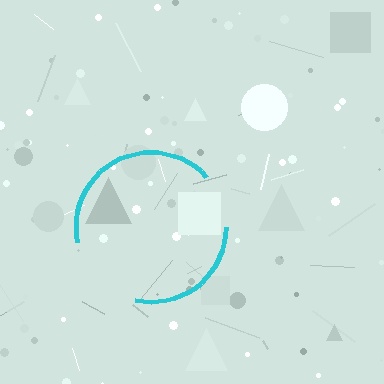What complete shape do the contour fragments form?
The contour fragments form a circle.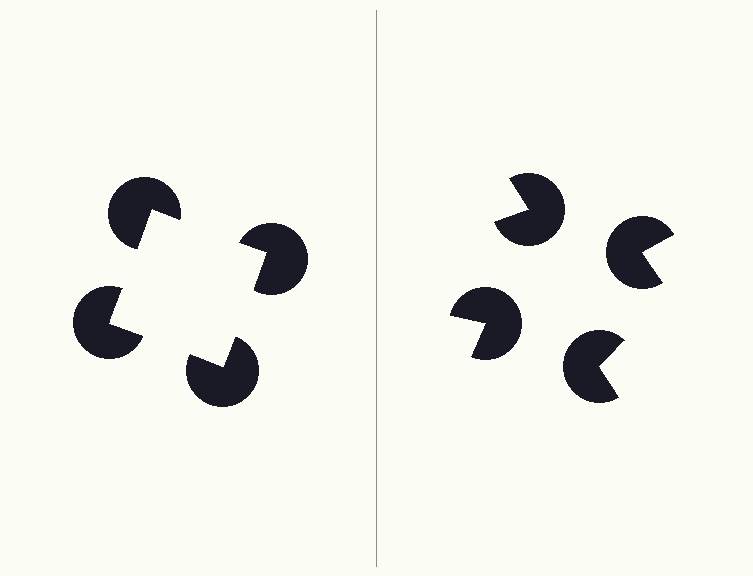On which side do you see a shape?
An illusory square appears on the left side. On the right side the wedge cuts are rotated, so no coherent shape forms.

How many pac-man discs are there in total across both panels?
8 — 4 on each side.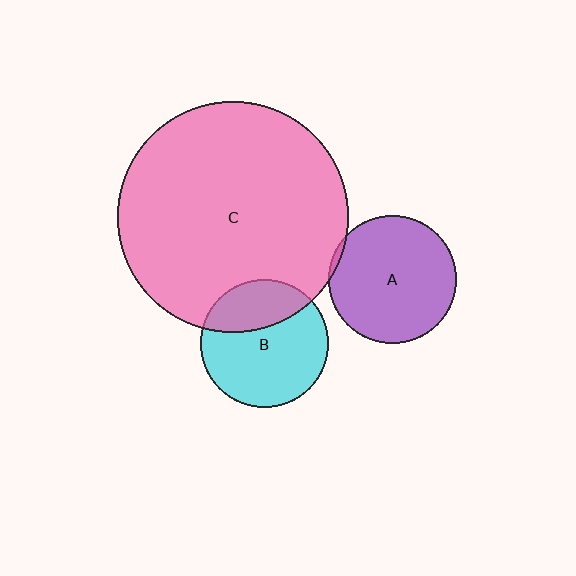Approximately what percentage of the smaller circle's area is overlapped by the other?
Approximately 30%.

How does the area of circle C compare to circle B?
Approximately 3.2 times.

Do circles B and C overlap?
Yes.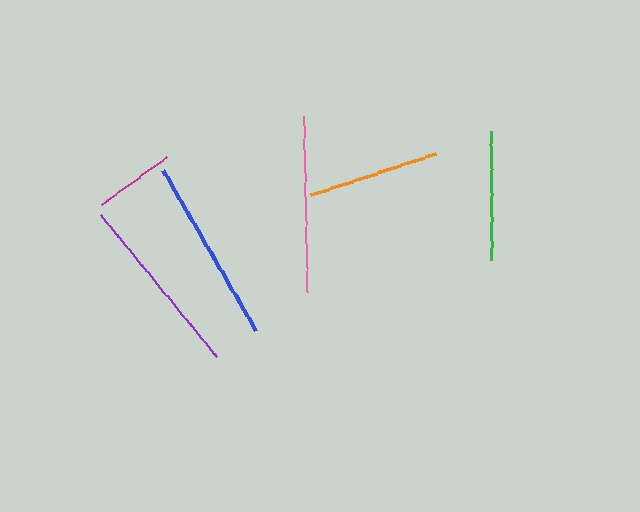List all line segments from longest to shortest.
From longest to shortest: blue, purple, pink, orange, green, magenta.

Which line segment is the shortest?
The magenta line is the shortest at approximately 81 pixels.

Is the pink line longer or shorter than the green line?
The pink line is longer than the green line.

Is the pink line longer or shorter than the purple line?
The purple line is longer than the pink line.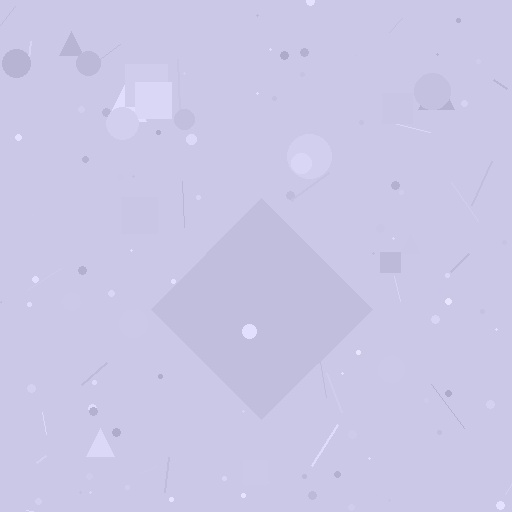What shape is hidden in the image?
A diamond is hidden in the image.